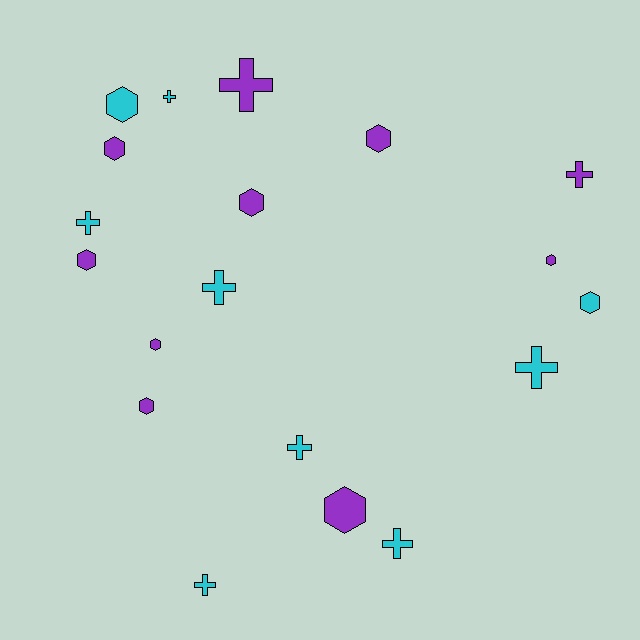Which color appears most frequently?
Purple, with 10 objects.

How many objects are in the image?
There are 19 objects.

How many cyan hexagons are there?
There are 2 cyan hexagons.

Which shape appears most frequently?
Hexagon, with 10 objects.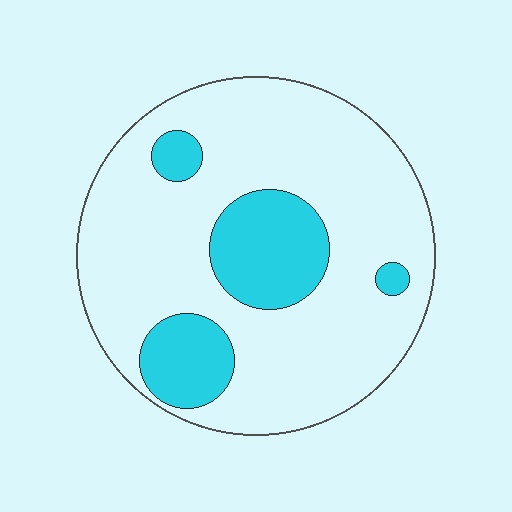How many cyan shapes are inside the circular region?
4.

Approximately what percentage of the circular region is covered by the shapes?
Approximately 20%.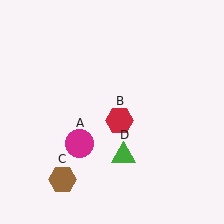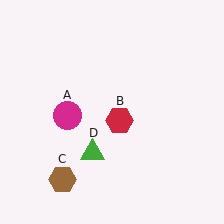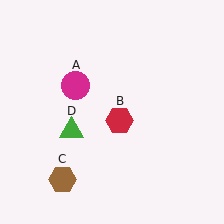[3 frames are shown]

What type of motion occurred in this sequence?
The magenta circle (object A), green triangle (object D) rotated clockwise around the center of the scene.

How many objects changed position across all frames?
2 objects changed position: magenta circle (object A), green triangle (object D).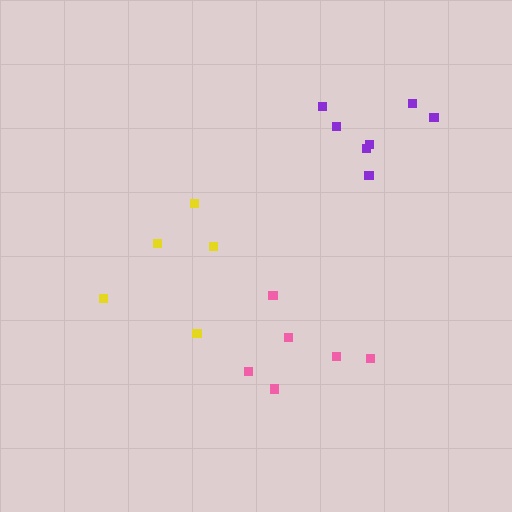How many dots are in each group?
Group 1: 6 dots, Group 2: 5 dots, Group 3: 7 dots (18 total).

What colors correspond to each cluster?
The clusters are colored: pink, yellow, purple.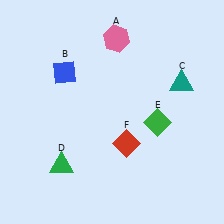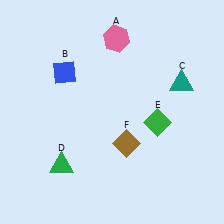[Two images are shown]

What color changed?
The diamond (F) changed from red in Image 1 to brown in Image 2.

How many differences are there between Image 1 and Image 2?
There is 1 difference between the two images.